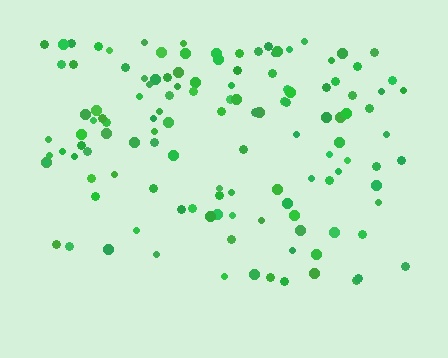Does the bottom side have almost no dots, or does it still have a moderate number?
Still a moderate number, just noticeably fewer than the top.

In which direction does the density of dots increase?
From bottom to top, with the top side densest.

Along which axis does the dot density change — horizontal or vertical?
Vertical.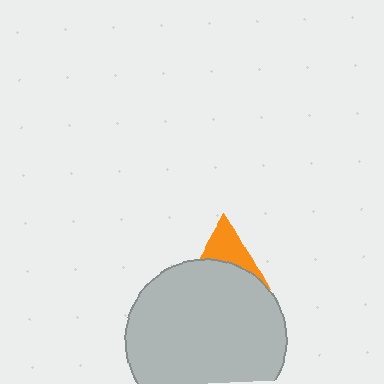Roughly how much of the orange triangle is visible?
A small part of it is visible (roughly 44%).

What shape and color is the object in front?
The object in front is a light gray circle.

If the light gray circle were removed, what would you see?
You would see the complete orange triangle.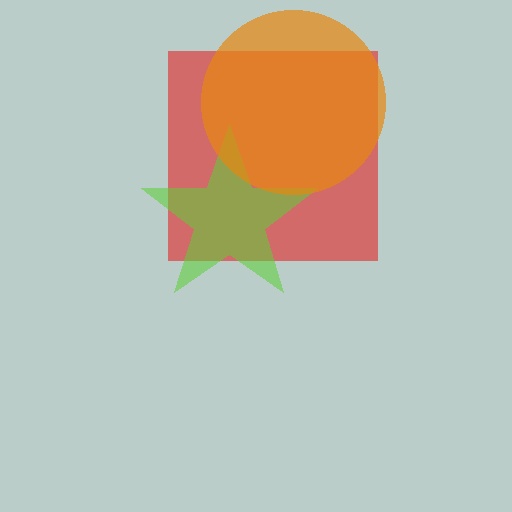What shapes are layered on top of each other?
The layered shapes are: a red square, a lime star, an orange circle.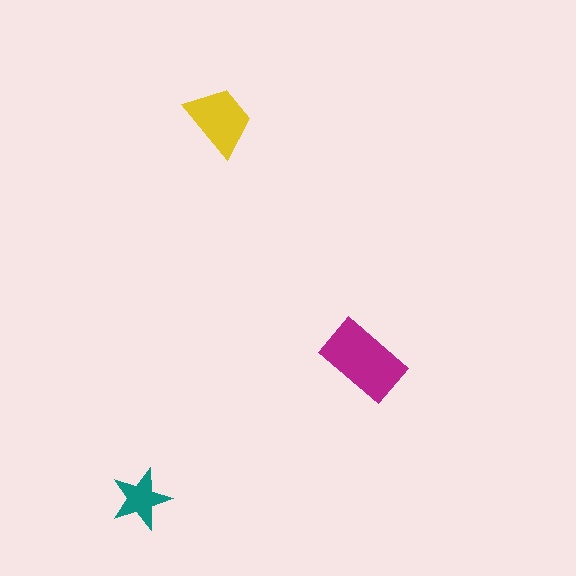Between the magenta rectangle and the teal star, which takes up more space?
The magenta rectangle.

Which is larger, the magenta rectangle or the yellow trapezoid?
The magenta rectangle.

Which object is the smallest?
The teal star.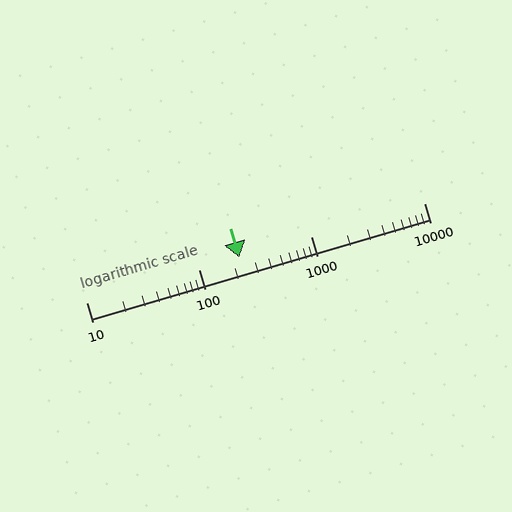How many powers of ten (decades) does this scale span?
The scale spans 3 decades, from 10 to 10000.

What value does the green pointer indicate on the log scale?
The pointer indicates approximately 230.